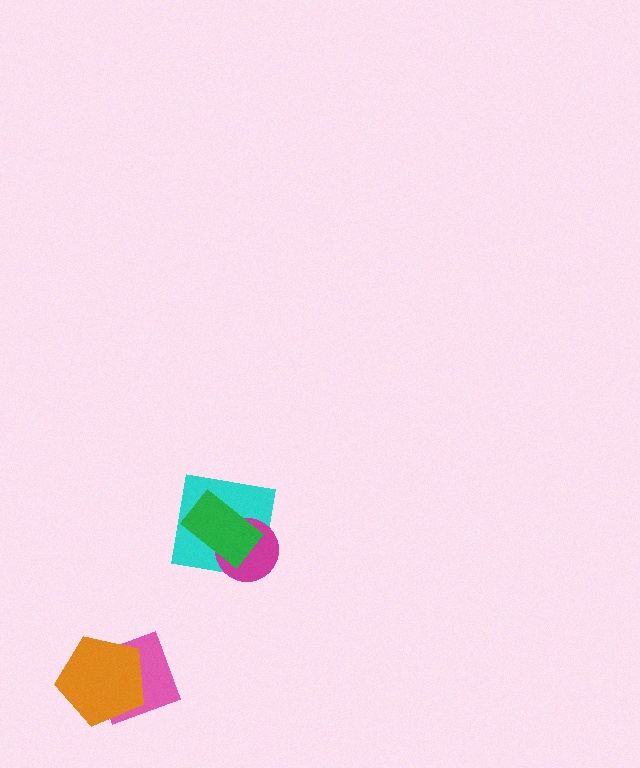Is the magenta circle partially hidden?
Yes, it is partially covered by another shape.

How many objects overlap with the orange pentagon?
1 object overlaps with the orange pentagon.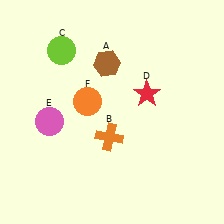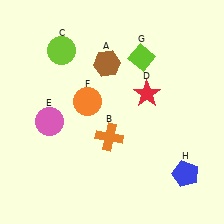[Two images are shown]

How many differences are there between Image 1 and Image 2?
There are 2 differences between the two images.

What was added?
A lime diamond (G), a blue pentagon (H) were added in Image 2.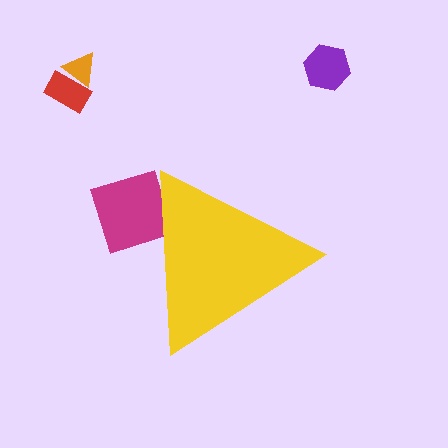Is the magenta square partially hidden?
Yes, the magenta square is partially hidden behind the yellow triangle.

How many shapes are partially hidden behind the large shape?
1 shape is partially hidden.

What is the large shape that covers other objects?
A yellow triangle.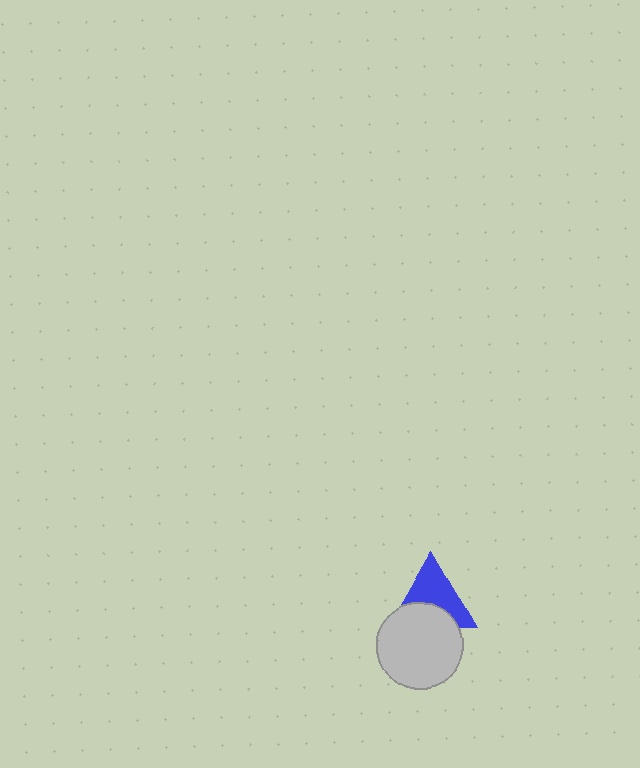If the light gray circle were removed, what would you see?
You would see the complete blue triangle.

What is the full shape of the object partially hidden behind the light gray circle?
The partially hidden object is a blue triangle.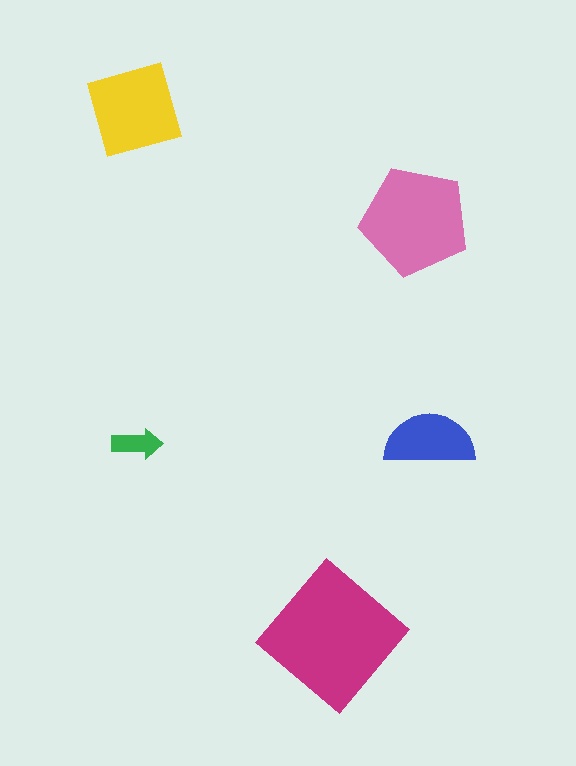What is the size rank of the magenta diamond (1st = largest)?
1st.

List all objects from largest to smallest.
The magenta diamond, the pink pentagon, the yellow diamond, the blue semicircle, the green arrow.